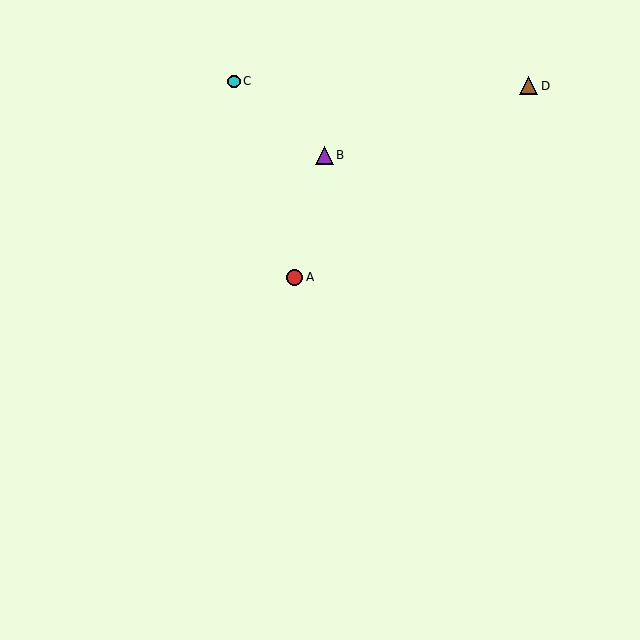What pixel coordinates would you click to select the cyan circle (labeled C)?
Click at (234, 81) to select the cyan circle C.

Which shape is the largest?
The brown triangle (labeled D) is the largest.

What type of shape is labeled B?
Shape B is a purple triangle.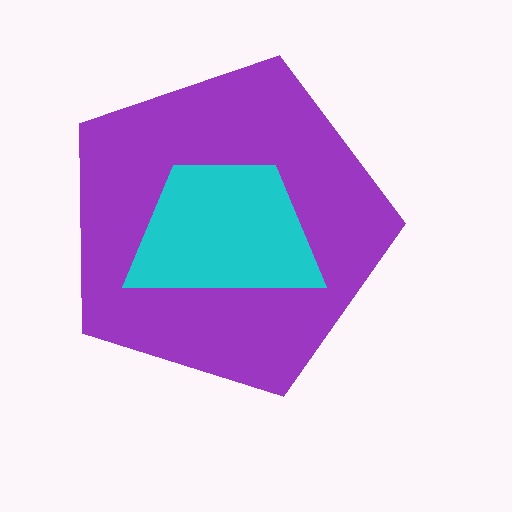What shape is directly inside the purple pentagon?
The cyan trapezoid.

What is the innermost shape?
The cyan trapezoid.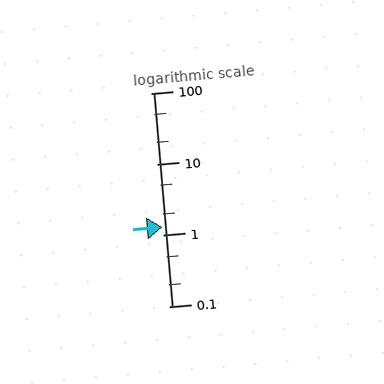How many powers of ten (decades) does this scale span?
The scale spans 3 decades, from 0.1 to 100.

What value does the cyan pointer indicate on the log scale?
The pointer indicates approximately 1.3.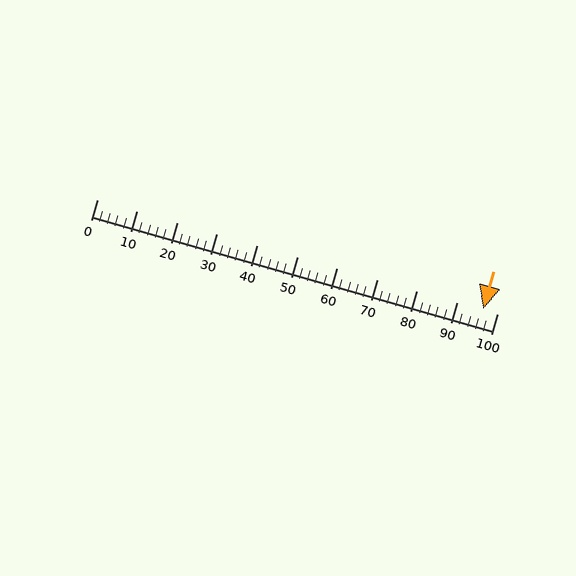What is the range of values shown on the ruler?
The ruler shows values from 0 to 100.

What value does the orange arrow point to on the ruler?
The orange arrow points to approximately 97.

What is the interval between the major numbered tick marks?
The major tick marks are spaced 10 units apart.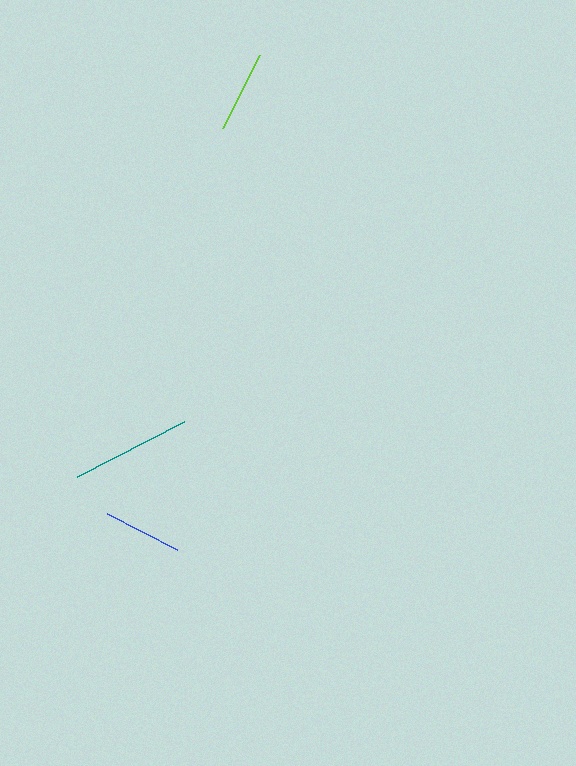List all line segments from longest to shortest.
From longest to shortest: teal, lime, blue.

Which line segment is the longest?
The teal line is the longest at approximately 120 pixels.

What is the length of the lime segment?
The lime segment is approximately 81 pixels long.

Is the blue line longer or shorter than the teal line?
The teal line is longer than the blue line.